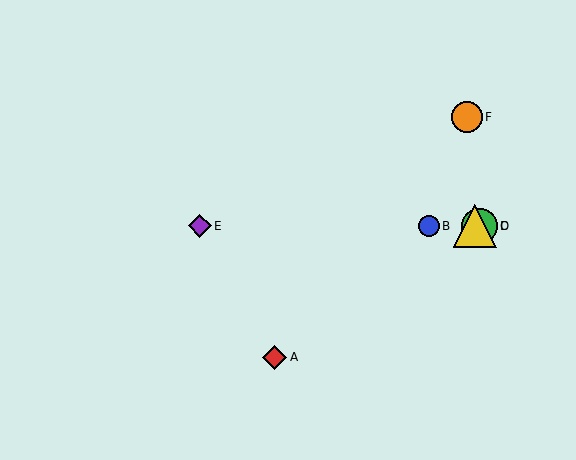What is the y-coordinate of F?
Object F is at y≈117.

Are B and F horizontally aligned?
No, B is at y≈226 and F is at y≈117.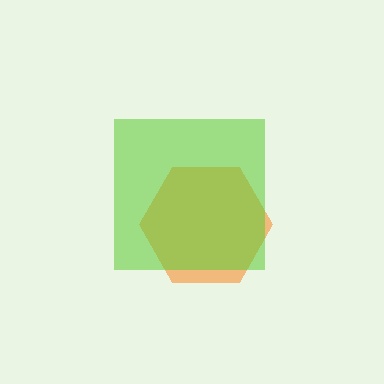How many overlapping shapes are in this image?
There are 2 overlapping shapes in the image.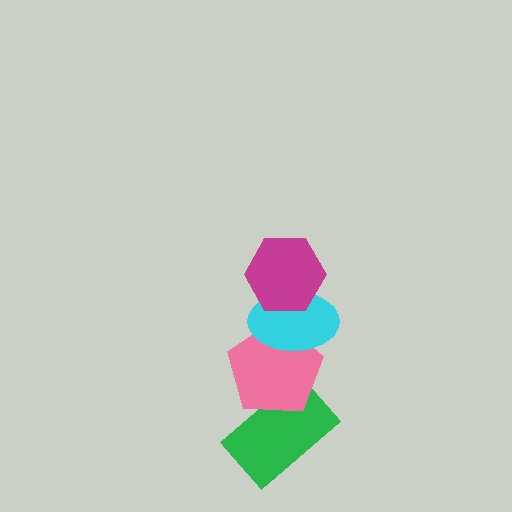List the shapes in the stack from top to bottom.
From top to bottom: the magenta hexagon, the cyan ellipse, the pink pentagon, the green rectangle.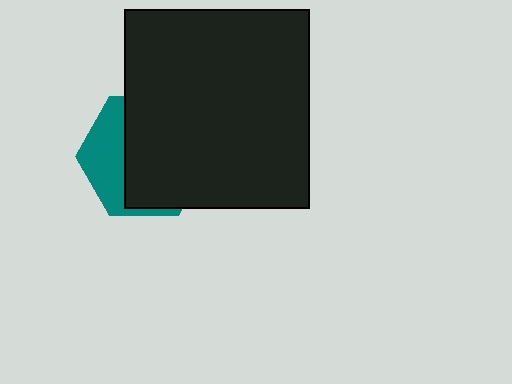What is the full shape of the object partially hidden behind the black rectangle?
The partially hidden object is a teal hexagon.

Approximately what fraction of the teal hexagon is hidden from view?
Roughly 67% of the teal hexagon is hidden behind the black rectangle.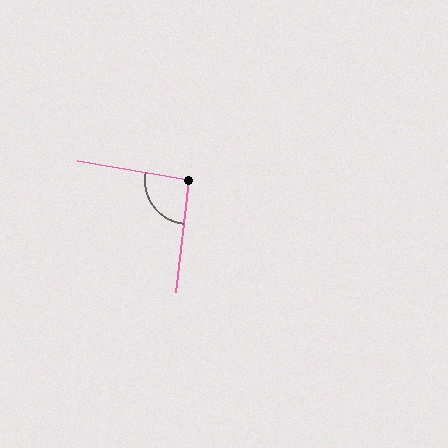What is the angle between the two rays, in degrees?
Approximately 93 degrees.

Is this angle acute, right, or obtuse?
It is approximately a right angle.